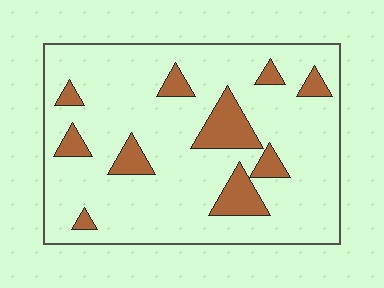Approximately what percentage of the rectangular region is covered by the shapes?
Approximately 15%.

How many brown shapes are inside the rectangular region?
10.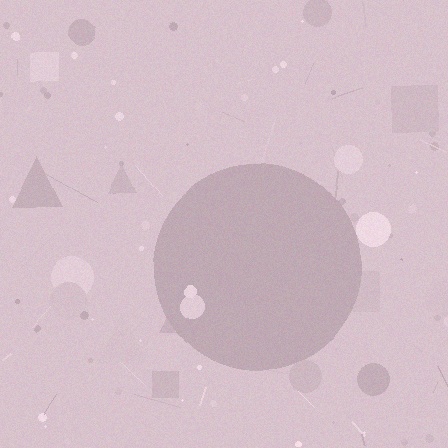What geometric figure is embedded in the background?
A circle is embedded in the background.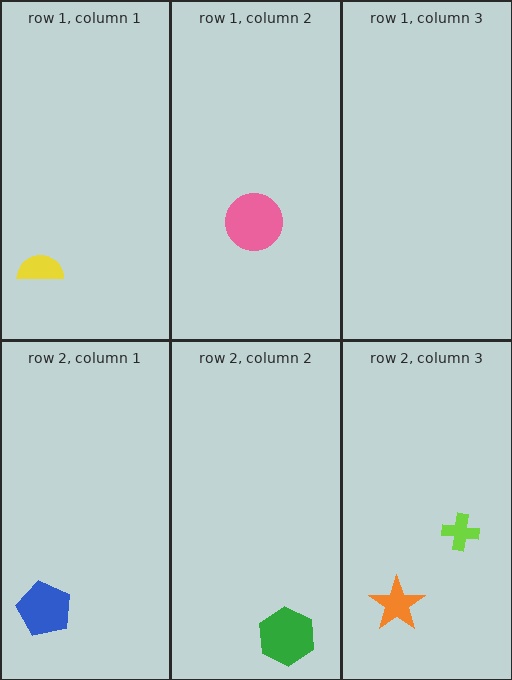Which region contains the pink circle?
The row 1, column 2 region.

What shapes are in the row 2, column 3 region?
The orange star, the lime cross.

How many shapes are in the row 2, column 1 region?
1.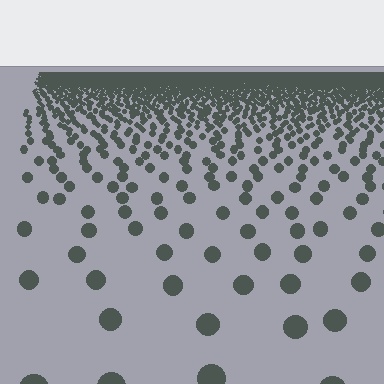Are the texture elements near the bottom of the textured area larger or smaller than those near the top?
Larger. Near the bottom, elements are closer to the viewer and appear at a bigger on-screen size.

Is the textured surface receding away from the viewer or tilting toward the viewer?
The surface is receding away from the viewer. Texture elements get smaller and denser toward the top.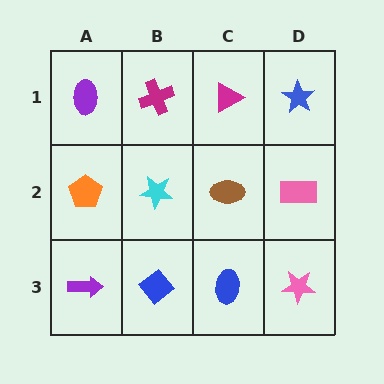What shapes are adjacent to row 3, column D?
A pink rectangle (row 2, column D), a blue ellipse (row 3, column C).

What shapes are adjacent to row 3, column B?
A cyan star (row 2, column B), a purple arrow (row 3, column A), a blue ellipse (row 3, column C).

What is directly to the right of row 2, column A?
A cyan star.